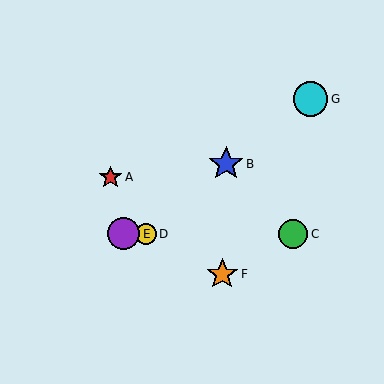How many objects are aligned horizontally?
3 objects (C, D, E) are aligned horizontally.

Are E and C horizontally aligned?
Yes, both are at y≈234.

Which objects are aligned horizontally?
Objects C, D, E are aligned horizontally.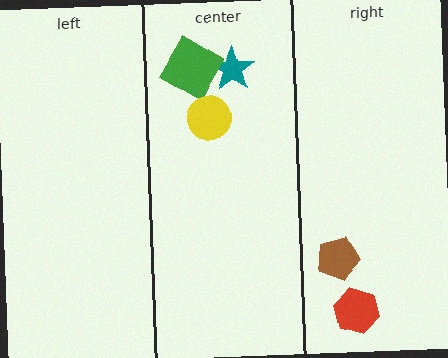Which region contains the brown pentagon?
The right region.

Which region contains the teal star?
The center region.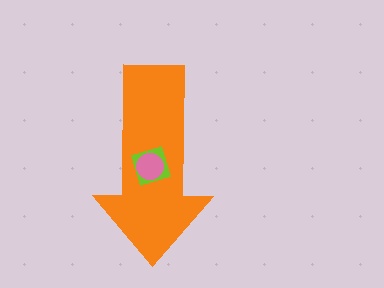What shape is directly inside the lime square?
The pink circle.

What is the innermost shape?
The pink circle.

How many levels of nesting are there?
3.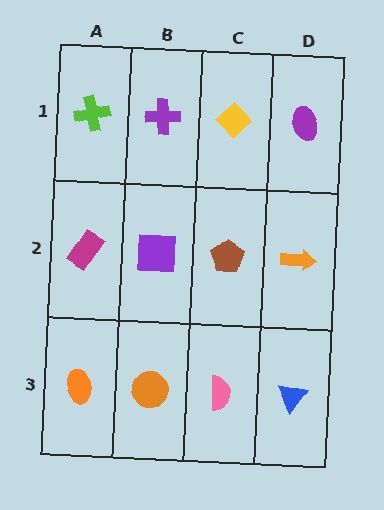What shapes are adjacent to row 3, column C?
A brown pentagon (row 2, column C), an orange circle (row 3, column B), a blue triangle (row 3, column D).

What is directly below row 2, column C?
A pink semicircle.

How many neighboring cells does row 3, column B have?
3.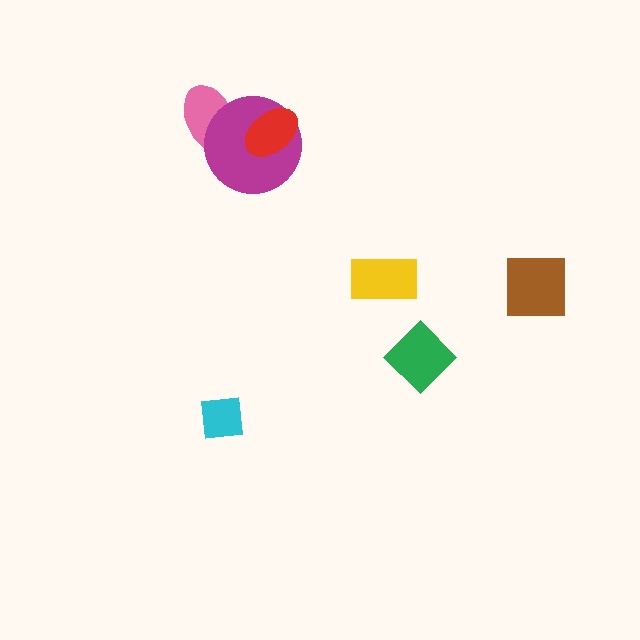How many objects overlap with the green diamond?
0 objects overlap with the green diamond.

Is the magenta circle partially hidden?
Yes, it is partially covered by another shape.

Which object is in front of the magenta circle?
The red ellipse is in front of the magenta circle.